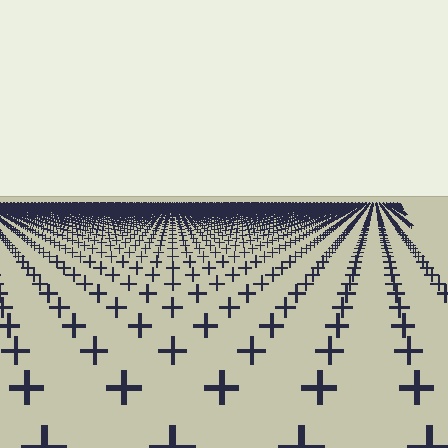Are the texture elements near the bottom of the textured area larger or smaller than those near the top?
Larger. Near the bottom, elements are closer to the viewer and appear at a bigger on-screen size.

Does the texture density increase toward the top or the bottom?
Density increases toward the top.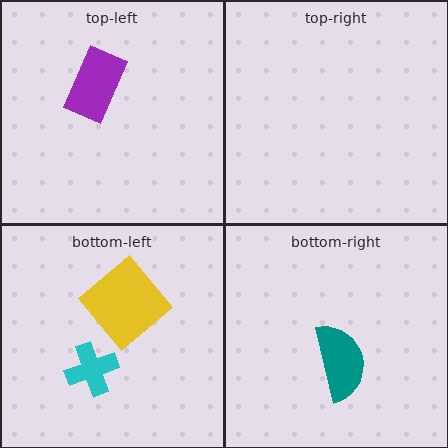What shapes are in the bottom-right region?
The teal semicircle.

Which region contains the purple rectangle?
The top-left region.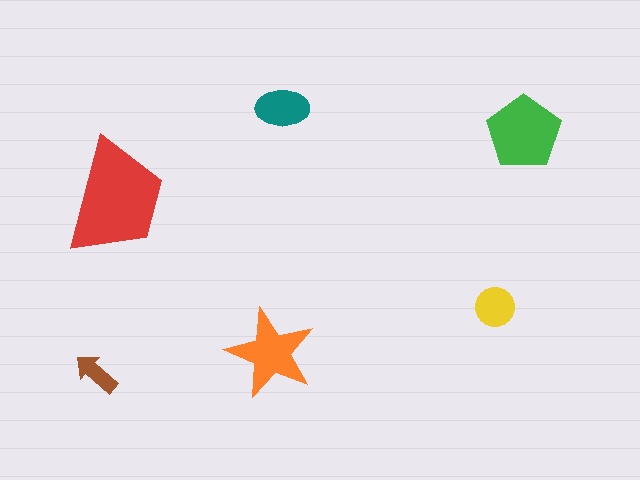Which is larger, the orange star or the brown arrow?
The orange star.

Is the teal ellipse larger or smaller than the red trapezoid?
Smaller.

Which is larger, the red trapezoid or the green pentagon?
The red trapezoid.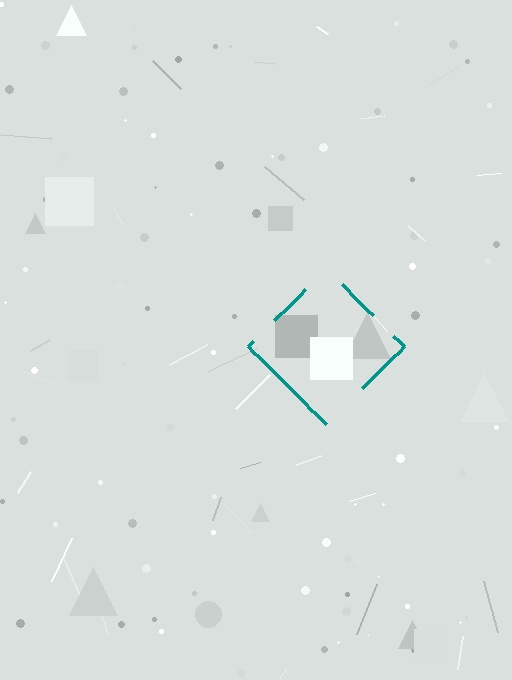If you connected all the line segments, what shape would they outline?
They would outline a diamond.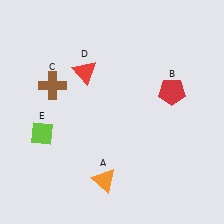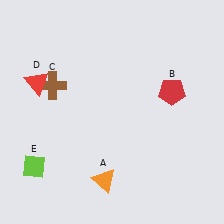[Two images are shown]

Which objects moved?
The objects that moved are: the red triangle (D), the lime diamond (E).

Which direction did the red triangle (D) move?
The red triangle (D) moved left.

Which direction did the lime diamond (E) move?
The lime diamond (E) moved down.